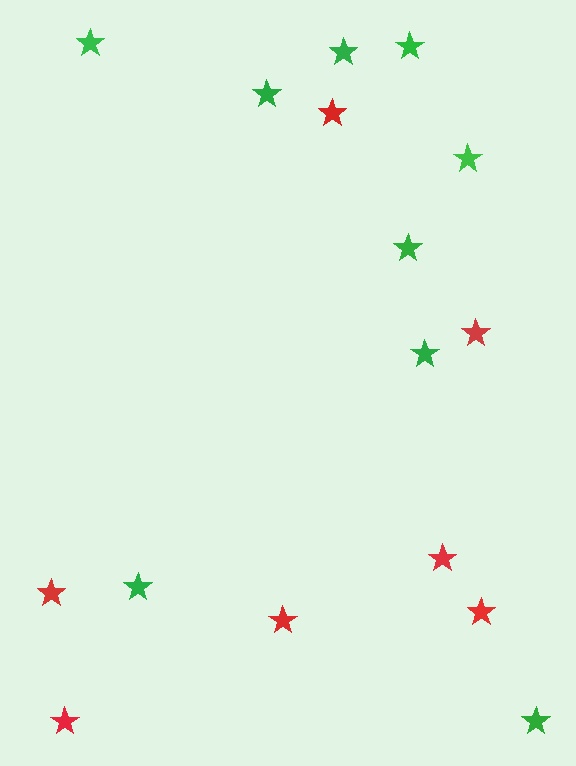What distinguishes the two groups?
There are 2 groups: one group of green stars (9) and one group of red stars (7).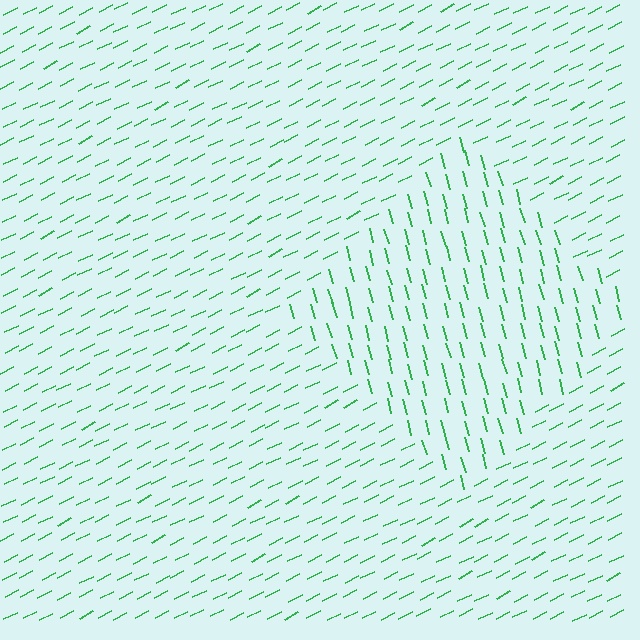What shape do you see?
I see a diamond.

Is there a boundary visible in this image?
Yes, there is a texture boundary formed by a change in line orientation.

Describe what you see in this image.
The image is filled with small green line segments. A diamond region in the image has lines oriented differently from the surrounding lines, creating a visible texture boundary.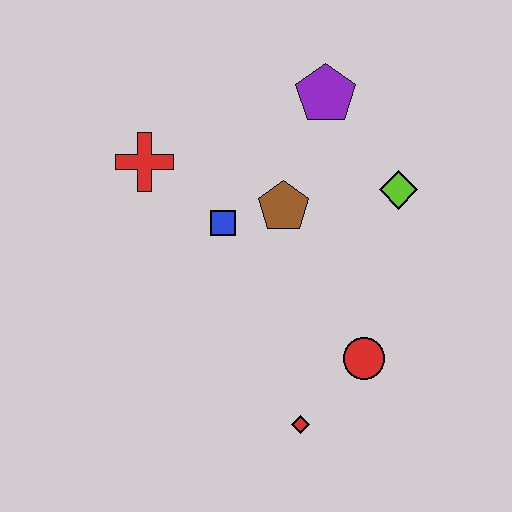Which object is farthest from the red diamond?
The purple pentagon is farthest from the red diamond.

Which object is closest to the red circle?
The red diamond is closest to the red circle.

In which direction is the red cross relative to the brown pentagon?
The red cross is to the left of the brown pentagon.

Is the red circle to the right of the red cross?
Yes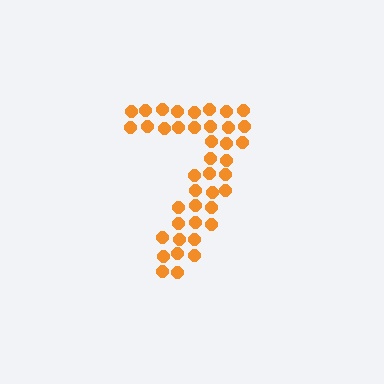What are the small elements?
The small elements are circles.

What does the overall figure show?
The overall figure shows the digit 7.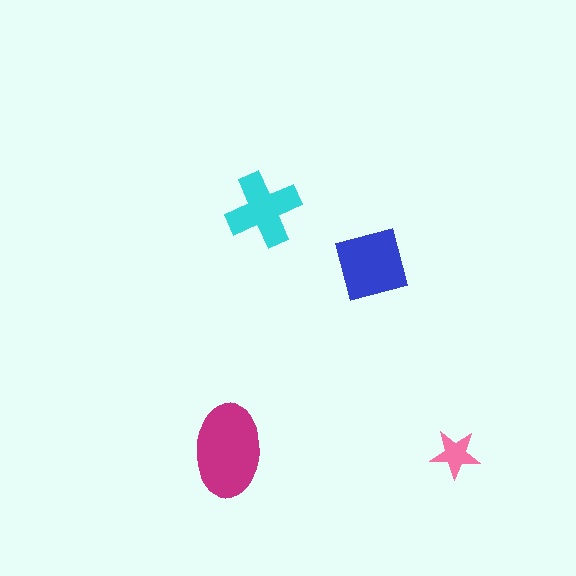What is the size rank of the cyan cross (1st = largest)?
3rd.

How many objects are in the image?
There are 4 objects in the image.